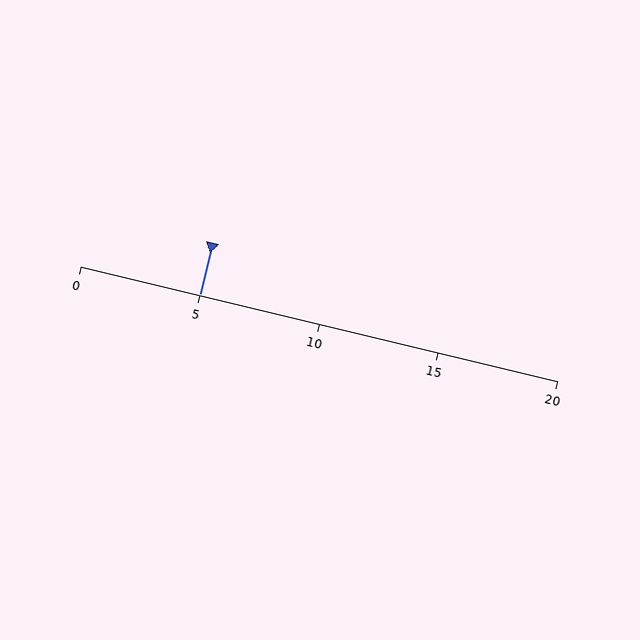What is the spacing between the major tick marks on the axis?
The major ticks are spaced 5 apart.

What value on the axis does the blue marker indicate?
The marker indicates approximately 5.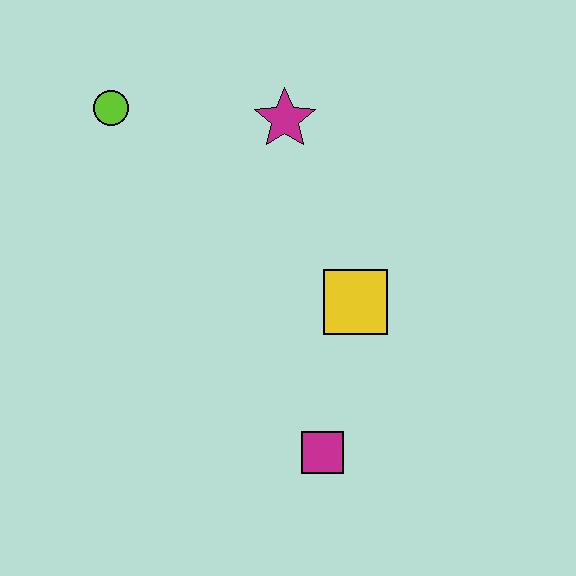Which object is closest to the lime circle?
The magenta star is closest to the lime circle.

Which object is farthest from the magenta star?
The magenta square is farthest from the magenta star.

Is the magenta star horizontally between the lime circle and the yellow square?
Yes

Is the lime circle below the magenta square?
No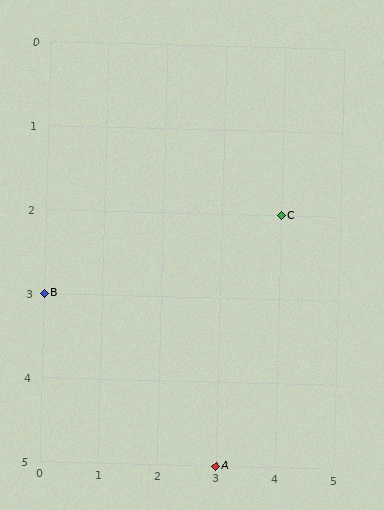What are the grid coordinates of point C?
Point C is at grid coordinates (4, 2).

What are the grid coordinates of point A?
Point A is at grid coordinates (3, 5).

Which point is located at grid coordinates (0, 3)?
Point B is at (0, 3).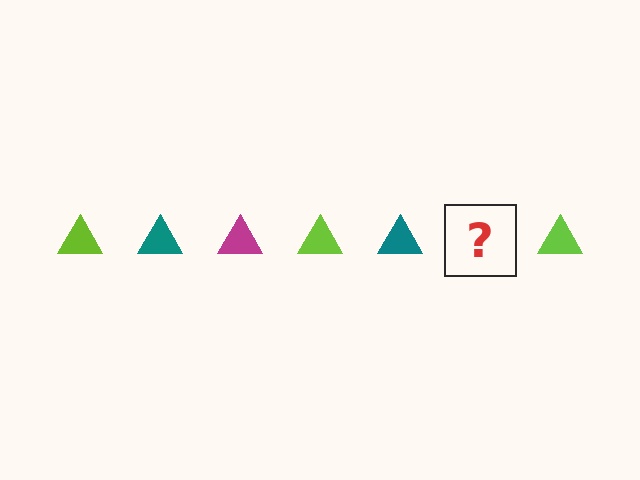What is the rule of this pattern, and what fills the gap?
The rule is that the pattern cycles through lime, teal, magenta triangles. The gap should be filled with a magenta triangle.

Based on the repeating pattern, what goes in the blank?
The blank should be a magenta triangle.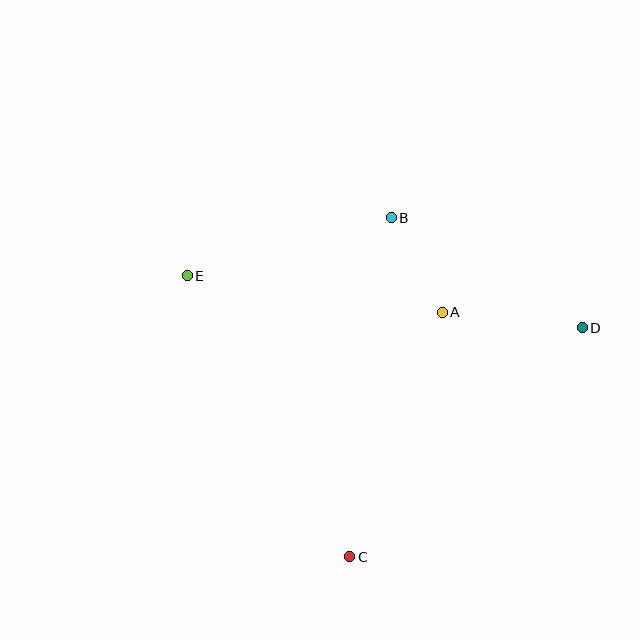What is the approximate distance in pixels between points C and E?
The distance between C and E is approximately 324 pixels.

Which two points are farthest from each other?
Points D and E are farthest from each other.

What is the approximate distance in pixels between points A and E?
The distance between A and E is approximately 257 pixels.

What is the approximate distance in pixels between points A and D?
The distance between A and D is approximately 141 pixels.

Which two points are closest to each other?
Points A and B are closest to each other.